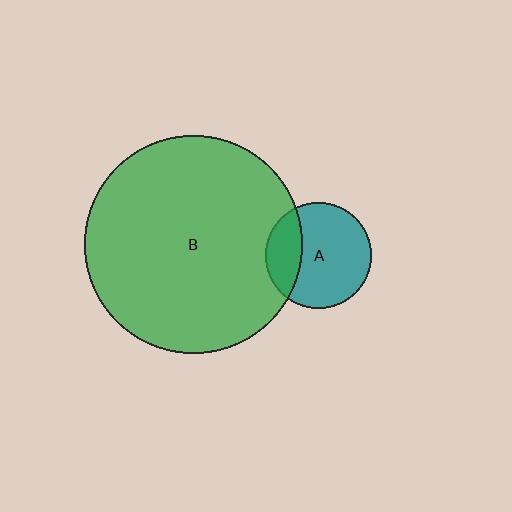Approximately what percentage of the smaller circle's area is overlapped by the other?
Approximately 25%.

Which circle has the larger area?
Circle B (green).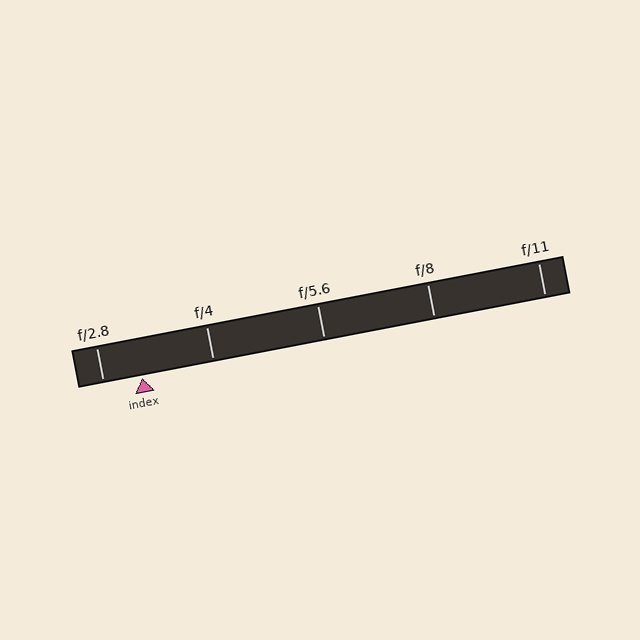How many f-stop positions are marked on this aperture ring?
There are 5 f-stop positions marked.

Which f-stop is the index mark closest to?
The index mark is closest to f/2.8.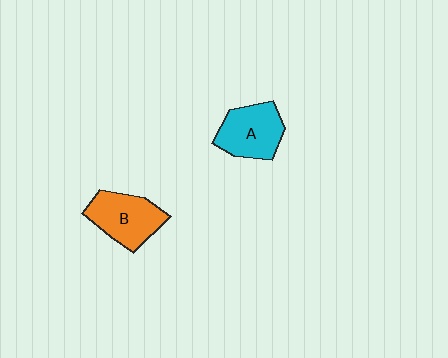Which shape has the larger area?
Shape B (orange).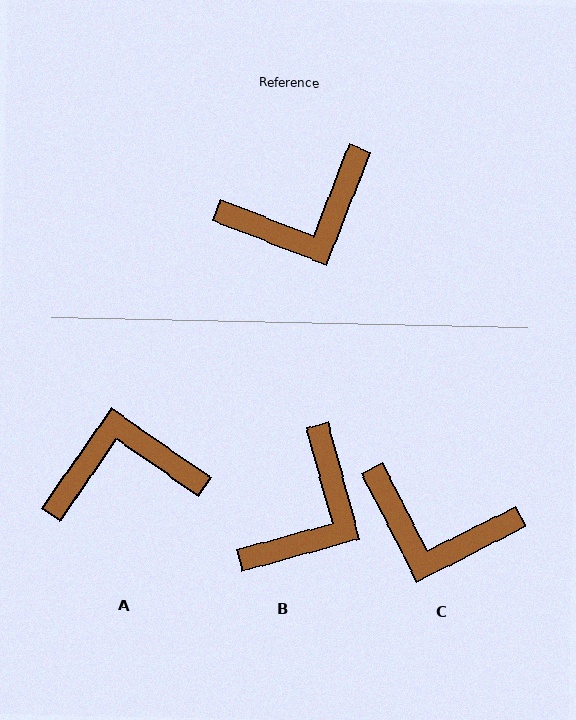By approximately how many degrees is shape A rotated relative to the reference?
Approximately 167 degrees counter-clockwise.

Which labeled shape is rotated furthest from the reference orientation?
A, about 167 degrees away.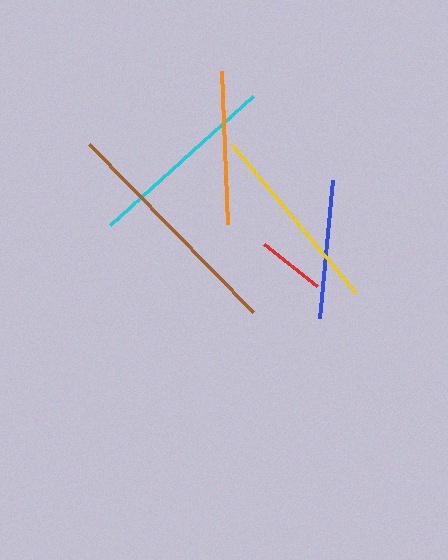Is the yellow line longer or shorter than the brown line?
The brown line is longer than the yellow line.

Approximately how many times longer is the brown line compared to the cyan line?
The brown line is approximately 1.2 times the length of the cyan line.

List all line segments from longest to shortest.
From longest to shortest: brown, cyan, yellow, orange, blue, red.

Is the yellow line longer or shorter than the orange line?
The yellow line is longer than the orange line.